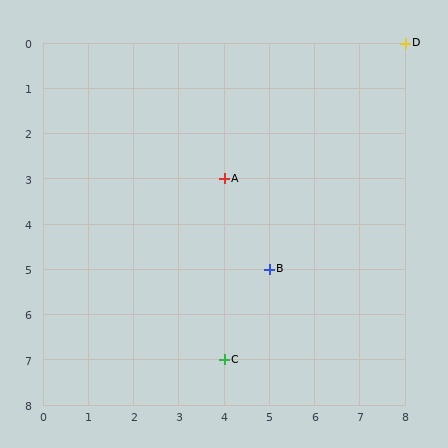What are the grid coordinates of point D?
Point D is at grid coordinates (8, 0).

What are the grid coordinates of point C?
Point C is at grid coordinates (4, 7).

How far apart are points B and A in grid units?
Points B and A are 1 column and 2 rows apart (about 2.2 grid units diagonally).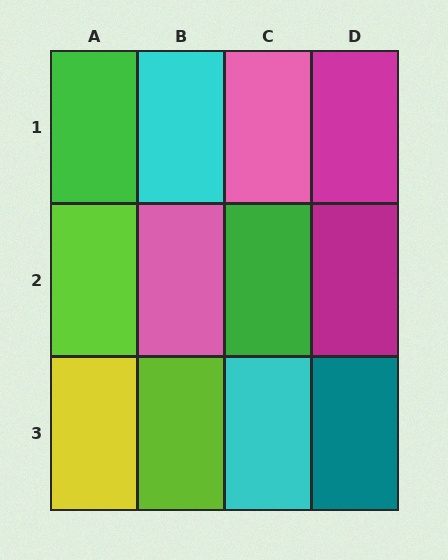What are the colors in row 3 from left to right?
Yellow, lime, cyan, teal.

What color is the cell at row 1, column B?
Cyan.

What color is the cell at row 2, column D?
Magenta.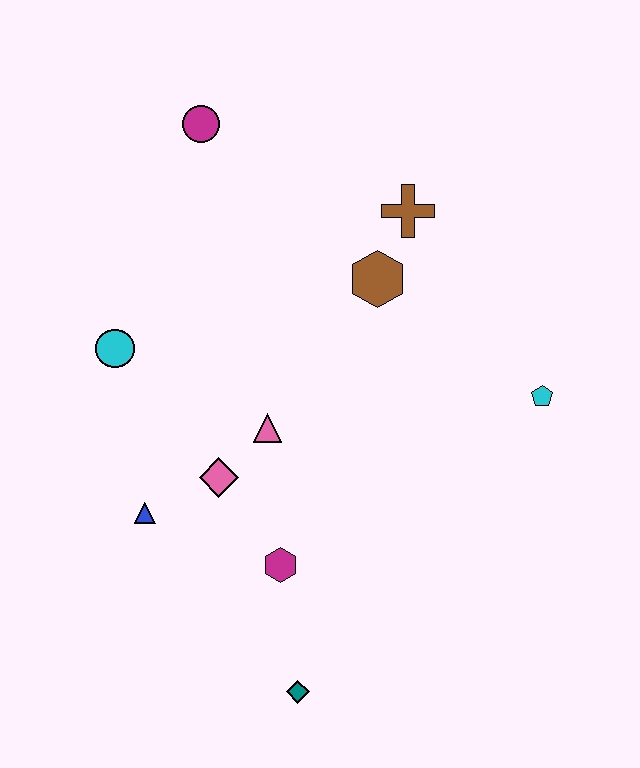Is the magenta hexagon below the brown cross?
Yes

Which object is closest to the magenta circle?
The brown cross is closest to the magenta circle.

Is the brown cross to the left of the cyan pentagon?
Yes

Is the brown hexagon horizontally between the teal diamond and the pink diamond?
No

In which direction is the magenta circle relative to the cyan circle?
The magenta circle is above the cyan circle.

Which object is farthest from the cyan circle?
The cyan pentagon is farthest from the cyan circle.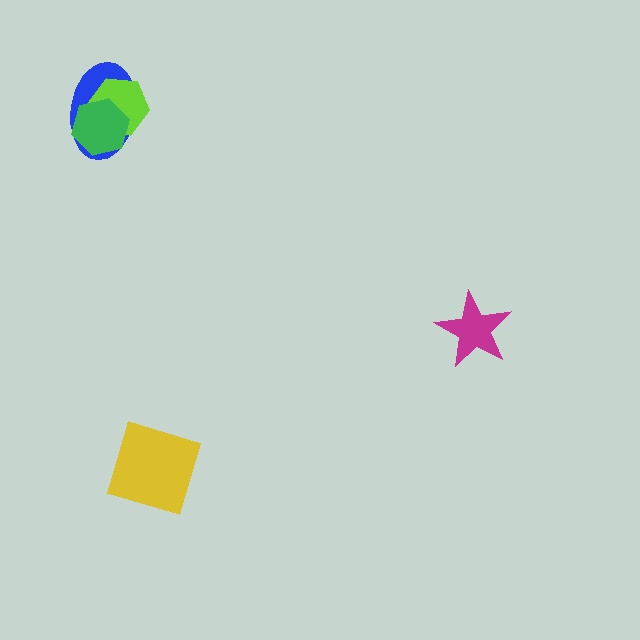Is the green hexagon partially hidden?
No, no other shape covers it.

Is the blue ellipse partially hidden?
Yes, it is partially covered by another shape.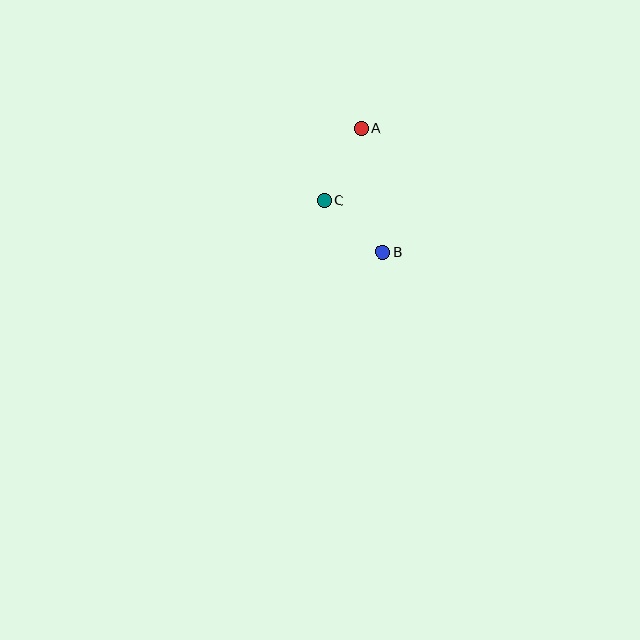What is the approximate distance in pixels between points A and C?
The distance between A and C is approximately 81 pixels.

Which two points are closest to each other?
Points B and C are closest to each other.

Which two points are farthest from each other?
Points A and B are farthest from each other.